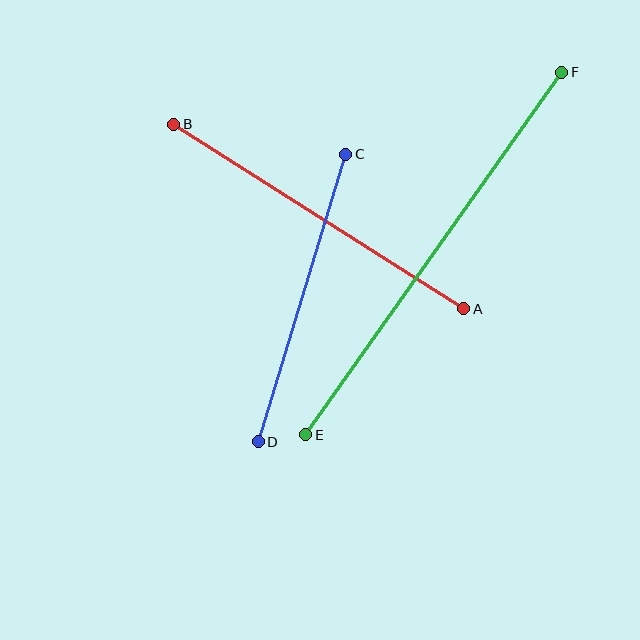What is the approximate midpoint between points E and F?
The midpoint is at approximately (434, 254) pixels.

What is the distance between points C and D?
The distance is approximately 301 pixels.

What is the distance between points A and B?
The distance is approximately 344 pixels.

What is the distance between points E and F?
The distance is approximately 444 pixels.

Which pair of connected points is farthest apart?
Points E and F are farthest apart.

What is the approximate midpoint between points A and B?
The midpoint is at approximately (319, 217) pixels.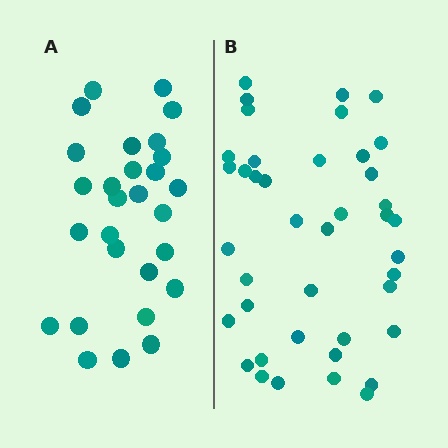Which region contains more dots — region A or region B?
Region B (the right region) has more dots.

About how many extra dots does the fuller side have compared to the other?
Region B has approximately 15 more dots than region A.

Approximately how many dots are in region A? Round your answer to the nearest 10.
About 30 dots. (The exact count is 28, which rounds to 30.)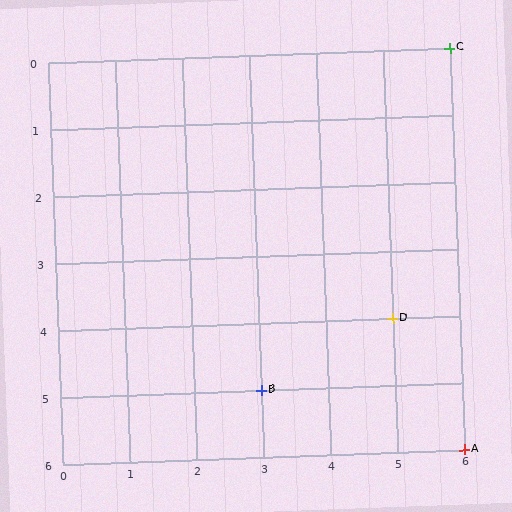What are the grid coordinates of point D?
Point D is at grid coordinates (5, 4).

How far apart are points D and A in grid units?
Points D and A are 1 column and 2 rows apart (about 2.2 grid units diagonally).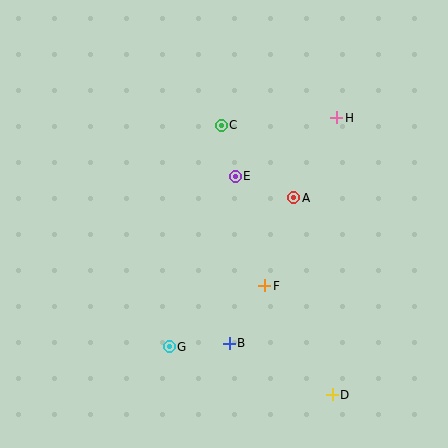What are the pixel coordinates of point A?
Point A is at (294, 198).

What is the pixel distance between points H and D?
The distance between H and D is 277 pixels.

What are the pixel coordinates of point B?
Point B is at (229, 343).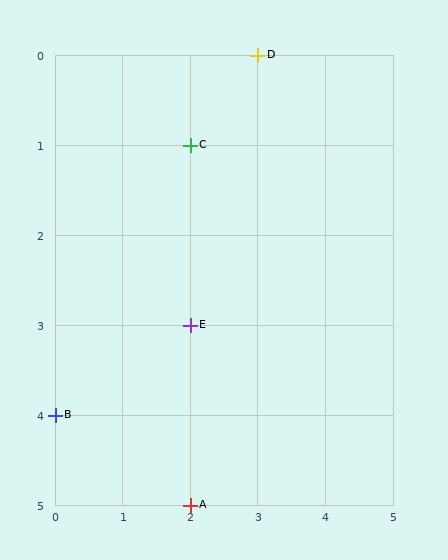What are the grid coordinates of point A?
Point A is at grid coordinates (2, 5).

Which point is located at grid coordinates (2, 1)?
Point C is at (2, 1).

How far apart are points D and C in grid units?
Points D and C are 1 column and 1 row apart (about 1.4 grid units diagonally).